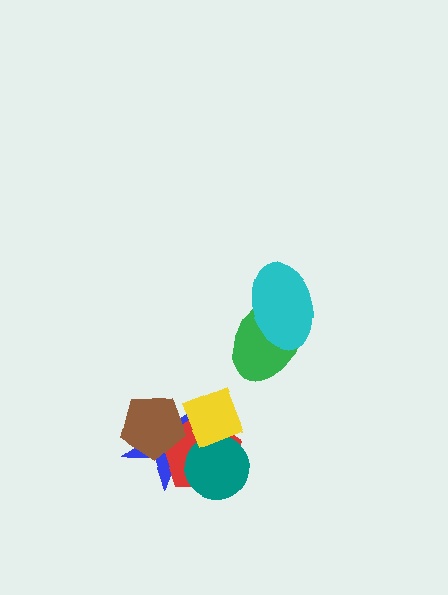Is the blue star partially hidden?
Yes, it is partially covered by another shape.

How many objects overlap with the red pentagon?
4 objects overlap with the red pentagon.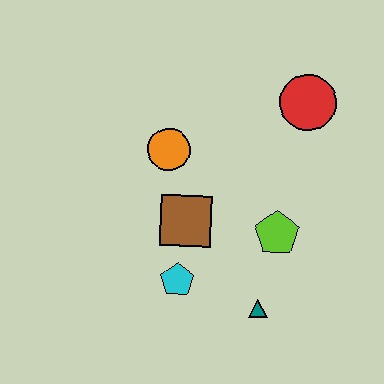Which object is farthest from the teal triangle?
The red circle is farthest from the teal triangle.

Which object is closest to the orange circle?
The brown square is closest to the orange circle.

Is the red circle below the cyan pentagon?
No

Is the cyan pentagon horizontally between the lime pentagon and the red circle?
No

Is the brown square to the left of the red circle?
Yes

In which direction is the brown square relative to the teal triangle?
The brown square is above the teal triangle.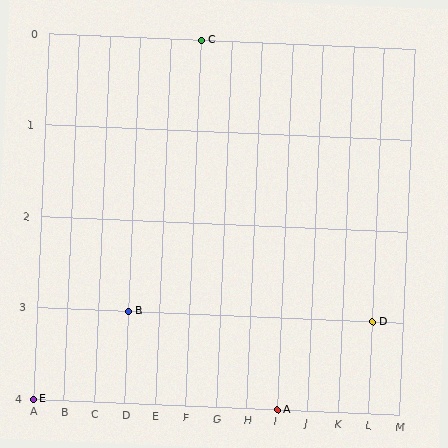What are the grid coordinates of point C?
Point C is at grid coordinates (F, 0).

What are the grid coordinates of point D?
Point D is at grid coordinates (L, 3).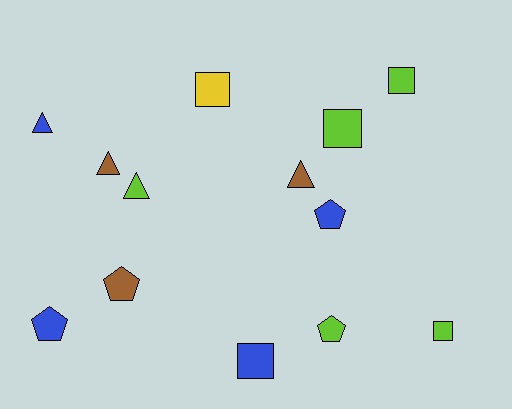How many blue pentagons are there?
There are 2 blue pentagons.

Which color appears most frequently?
Lime, with 5 objects.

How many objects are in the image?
There are 13 objects.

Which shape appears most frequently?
Square, with 5 objects.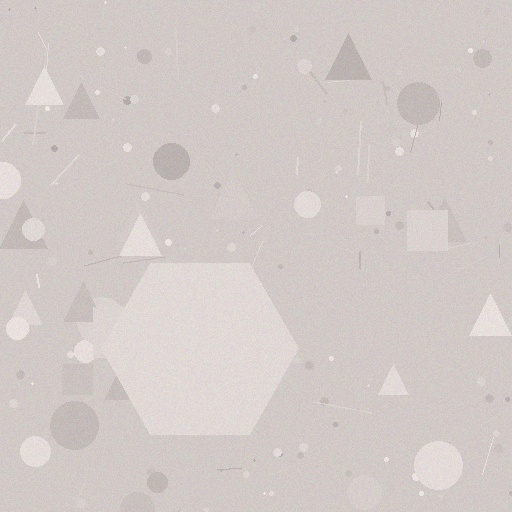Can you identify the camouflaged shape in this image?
The camouflaged shape is a hexagon.